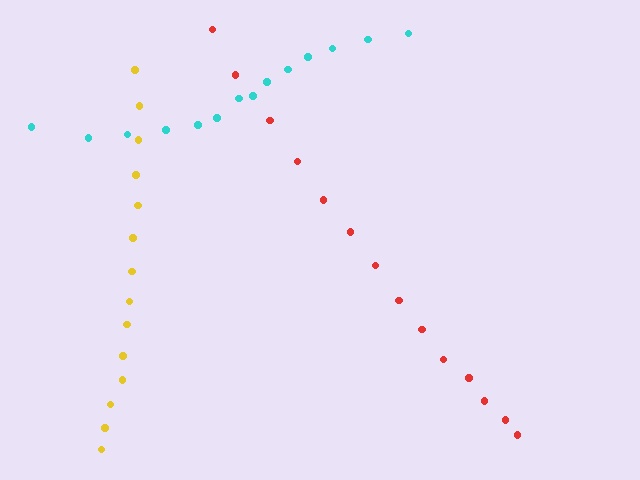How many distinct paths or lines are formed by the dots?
There are 3 distinct paths.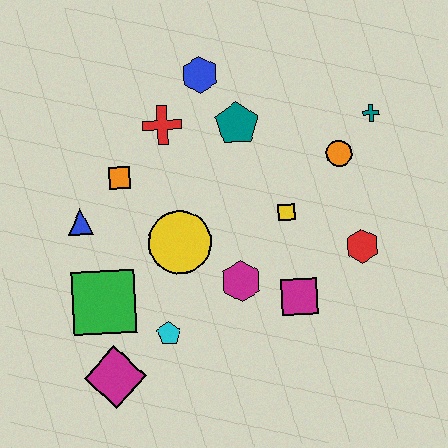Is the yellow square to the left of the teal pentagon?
No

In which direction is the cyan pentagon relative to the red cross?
The cyan pentagon is below the red cross.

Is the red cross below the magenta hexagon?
No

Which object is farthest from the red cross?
The magenta diamond is farthest from the red cross.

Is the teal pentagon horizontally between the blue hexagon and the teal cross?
Yes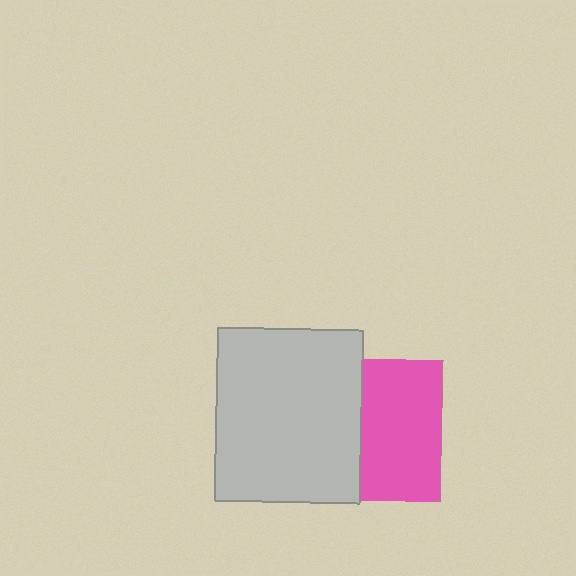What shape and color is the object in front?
The object in front is a light gray rectangle.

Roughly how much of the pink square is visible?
About half of it is visible (roughly 56%).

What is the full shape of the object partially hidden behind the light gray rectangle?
The partially hidden object is a pink square.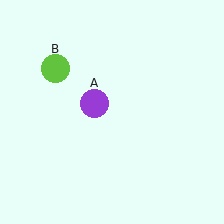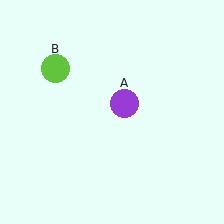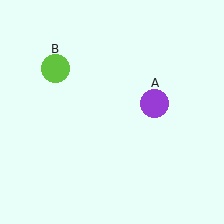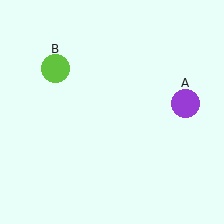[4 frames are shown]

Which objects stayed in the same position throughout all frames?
Lime circle (object B) remained stationary.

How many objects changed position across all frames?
1 object changed position: purple circle (object A).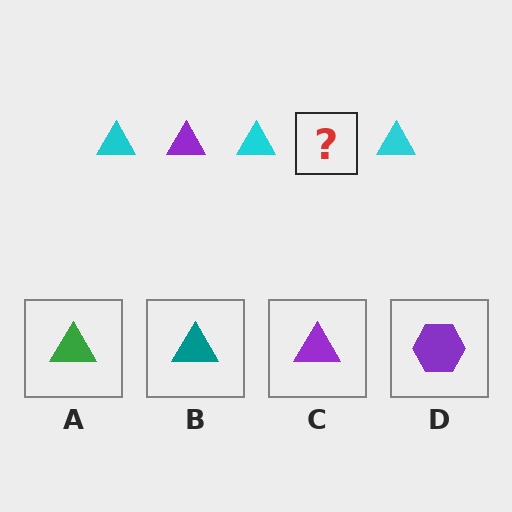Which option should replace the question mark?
Option C.